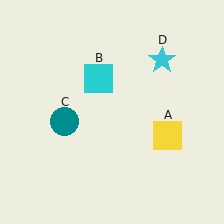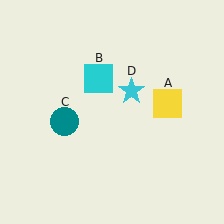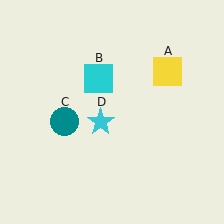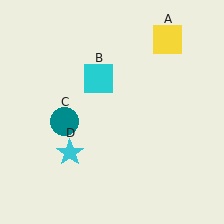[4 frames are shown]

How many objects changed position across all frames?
2 objects changed position: yellow square (object A), cyan star (object D).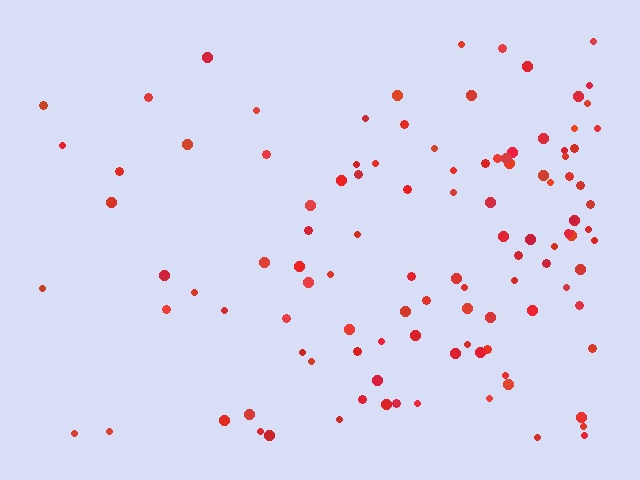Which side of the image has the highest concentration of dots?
The right.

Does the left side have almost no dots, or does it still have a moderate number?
Still a moderate number, just noticeably fewer than the right.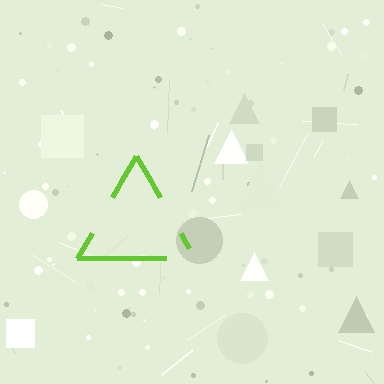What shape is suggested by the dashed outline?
The dashed outline suggests a triangle.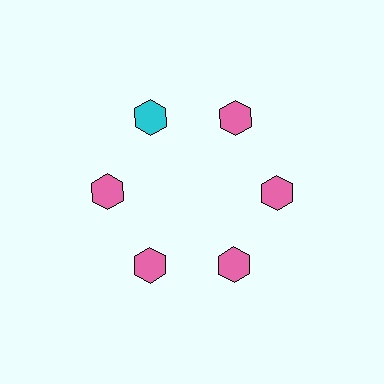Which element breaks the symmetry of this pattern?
The cyan hexagon at roughly the 11 o'clock position breaks the symmetry. All other shapes are pink hexagons.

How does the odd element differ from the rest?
It has a different color: cyan instead of pink.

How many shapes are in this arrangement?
There are 6 shapes arranged in a ring pattern.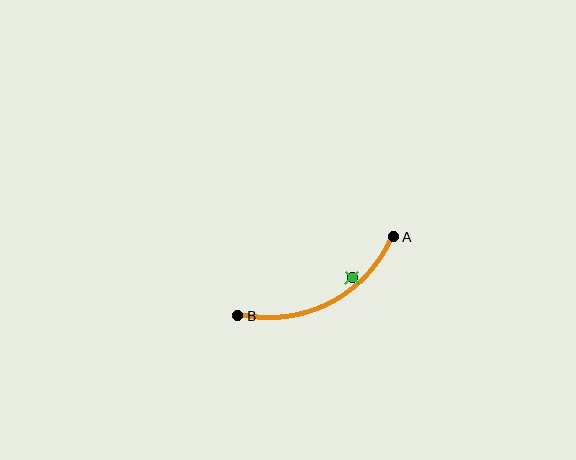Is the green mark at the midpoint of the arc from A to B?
No — the green mark does not lie on the arc at all. It sits slightly inside the curve.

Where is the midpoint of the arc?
The arc midpoint is the point on the curve farthest from the straight line joining A and B. It sits below that line.